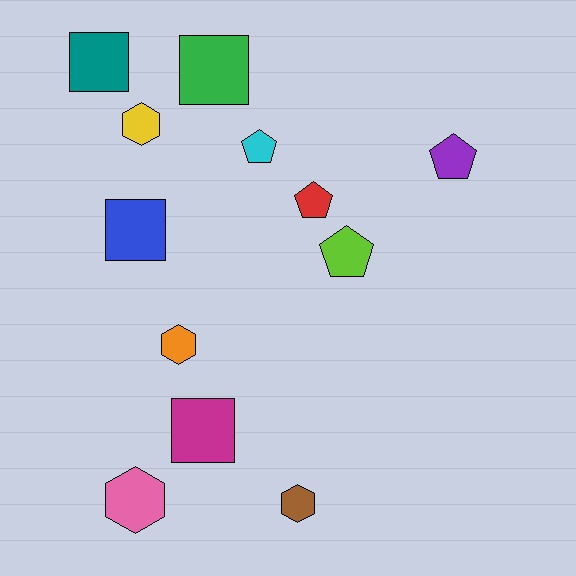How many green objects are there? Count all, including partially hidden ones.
There is 1 green object.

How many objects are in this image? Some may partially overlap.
There are 12 objects.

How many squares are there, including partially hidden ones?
There are 4 squares.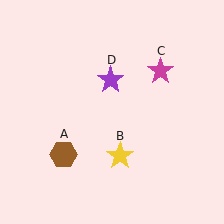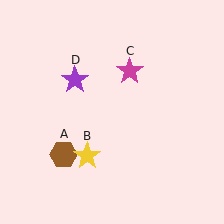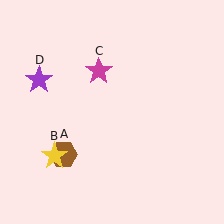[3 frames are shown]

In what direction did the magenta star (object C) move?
The magenta star (object C) moved left.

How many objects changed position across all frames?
3 objects changed position: yellow star (object B), magenta star (object C), purple star (object D).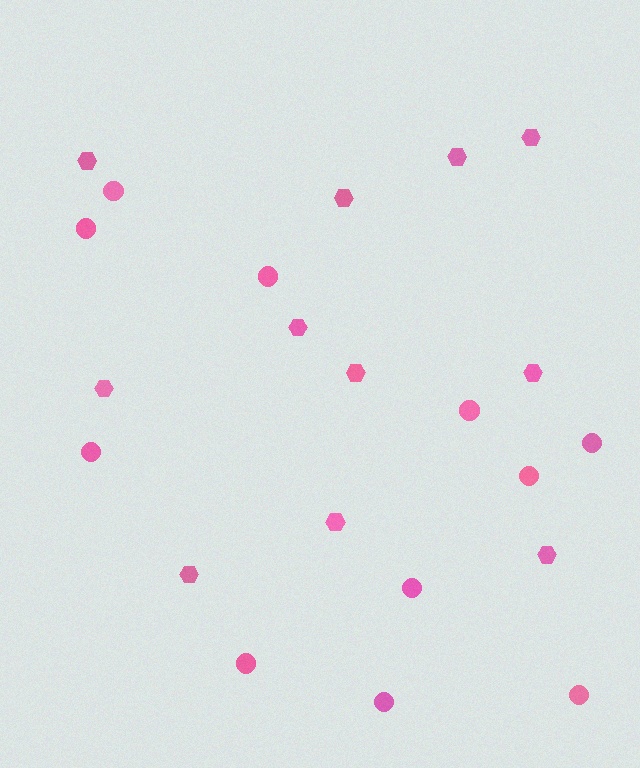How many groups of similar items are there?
There are 2 groups: one group of hexagons (11) and one group of circles (11).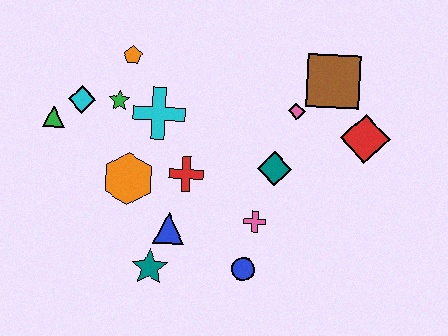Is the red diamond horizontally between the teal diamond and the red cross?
No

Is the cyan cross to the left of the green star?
No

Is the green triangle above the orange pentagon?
No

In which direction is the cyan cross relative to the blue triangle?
The cyan cross is above the blue triangle.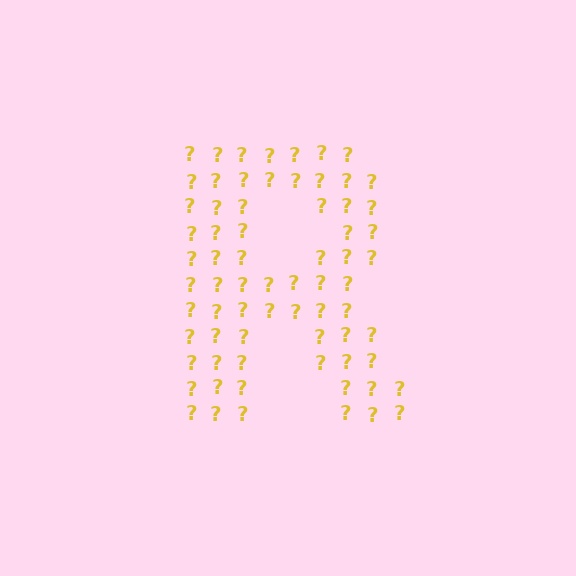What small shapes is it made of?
It is made of small question marks.